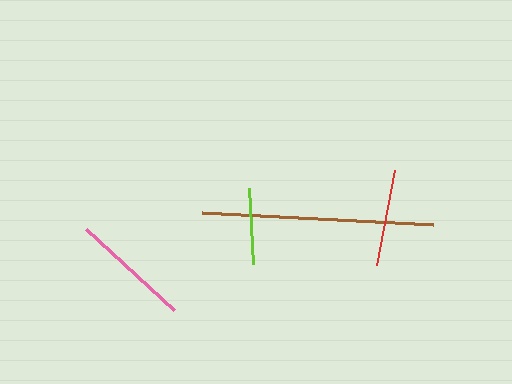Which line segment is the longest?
The brown line is the longest at approximately 231 pixels.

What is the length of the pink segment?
The pink segment is approximately 120 pixels long.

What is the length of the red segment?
The red segment is approximately 96 pixels long.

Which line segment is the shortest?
The lime line is the shortest at approximately 77 pixels.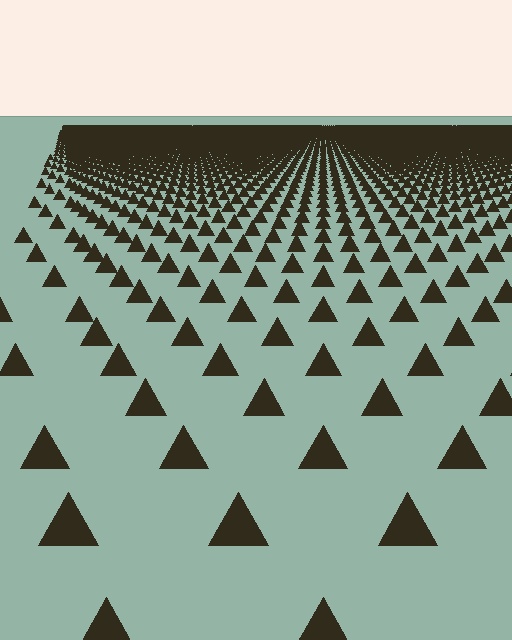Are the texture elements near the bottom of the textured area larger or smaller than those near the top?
Larger. Near the bottom, elements are closer to the viewer and appear at a bigger on-screen size.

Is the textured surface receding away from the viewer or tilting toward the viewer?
The surface is receding away from the viewer. Texture elements get smaller and denser toward the top.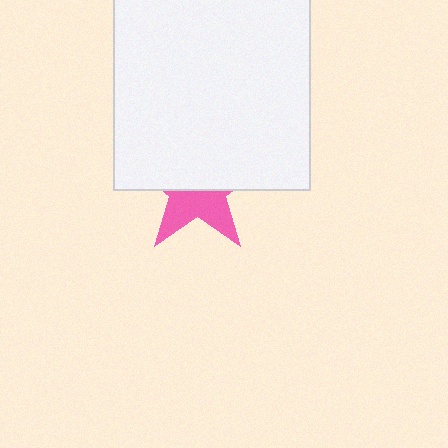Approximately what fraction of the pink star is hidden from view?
Roughly 59% of the pink star is hidden behind the white square.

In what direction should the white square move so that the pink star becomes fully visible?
The white square should move up. That is the shortest direction to clear the overlap and leave the pink star fully visible.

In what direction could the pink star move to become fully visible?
The pink star could move down. That would shift it out from behind the white square entirely.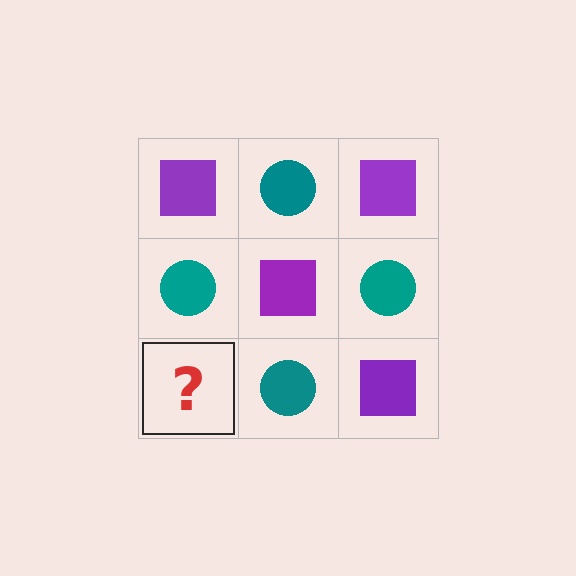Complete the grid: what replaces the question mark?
The question mark should be replaced with a purple square.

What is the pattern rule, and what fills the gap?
The rule is that it alternates purple square and teal circle in a checkerboard pattern. The gap should be filled with a purple square.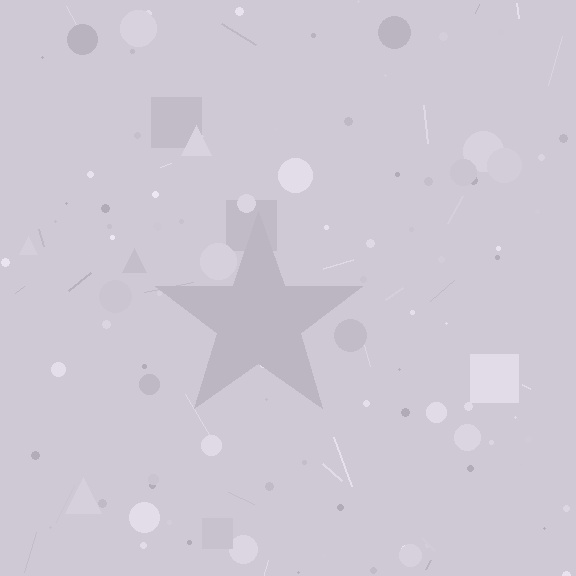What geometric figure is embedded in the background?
A star is embedded in the background.